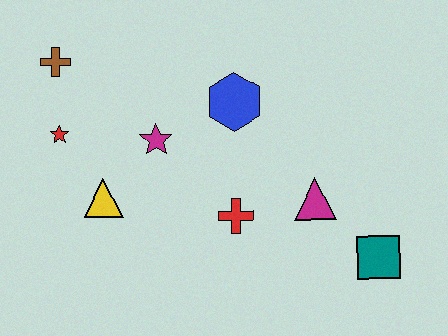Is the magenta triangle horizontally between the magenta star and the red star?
No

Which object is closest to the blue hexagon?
The magenta star is closest to the blue hexagon.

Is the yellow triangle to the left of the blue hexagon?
Yes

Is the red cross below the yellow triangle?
Yes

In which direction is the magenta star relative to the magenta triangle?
The magenta star is to the left of the magenta triangle.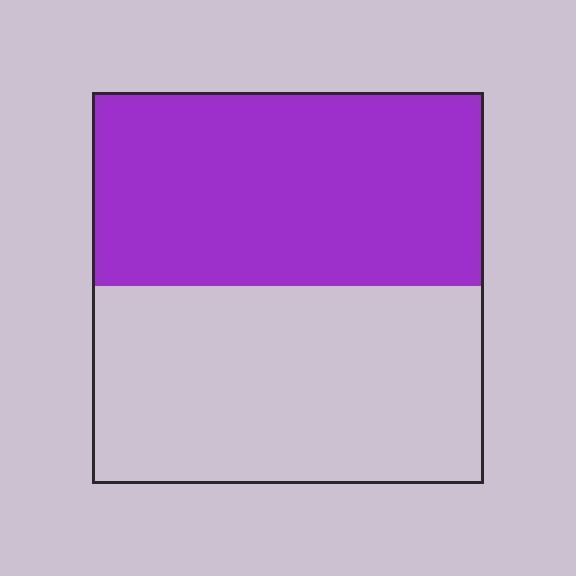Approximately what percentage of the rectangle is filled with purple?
Approximately 50%.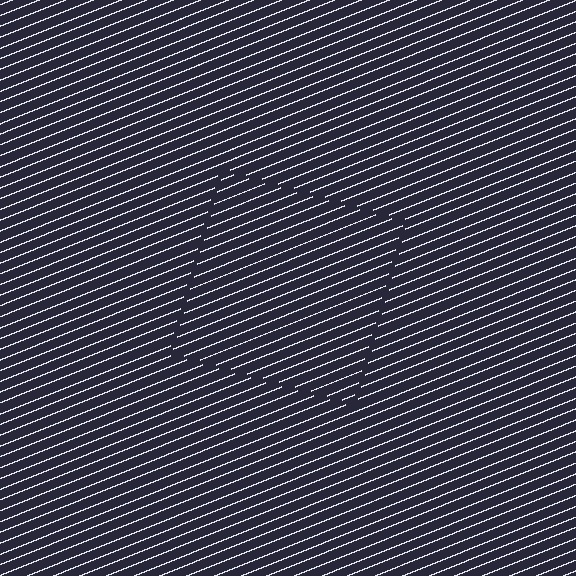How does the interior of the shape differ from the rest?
The interior of the shape contains the same grating, shifted by half a period — the contour is defined by the phase discontinuity where line-ends from the inner and outer gratings abut.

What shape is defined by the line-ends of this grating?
An illusory square. The interior of the shape contains the same grating, shifted by half a period — the contour is defined by the phase discontinuity where line-ends from the inner and outer gratings abut.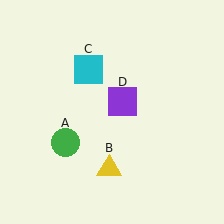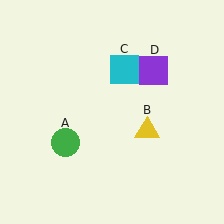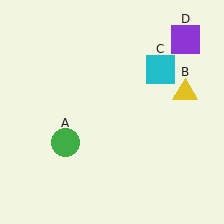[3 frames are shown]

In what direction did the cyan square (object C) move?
The cyan square (object C) moved right.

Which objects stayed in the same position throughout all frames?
Green circle (object A) remained stationary.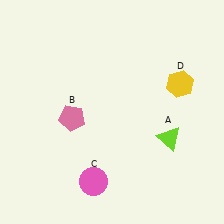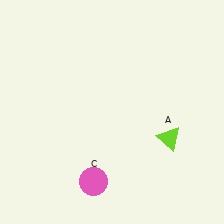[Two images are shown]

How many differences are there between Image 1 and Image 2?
There are 2 differences between the two images.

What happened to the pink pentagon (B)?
The pink pentagon (B) was removed in Image 2. It was in the bottom-left area of Image 1.